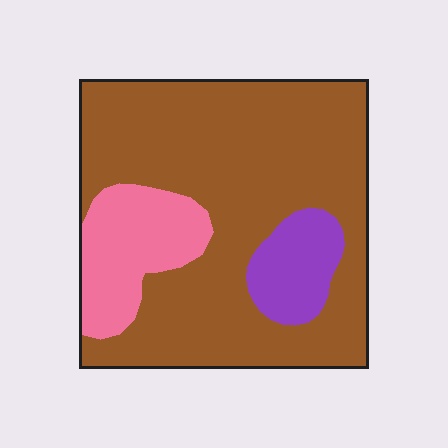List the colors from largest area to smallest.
From largest to smallest: brown, pink, purple.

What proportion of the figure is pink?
Pink takes up about one sixth (1/6) of the figure.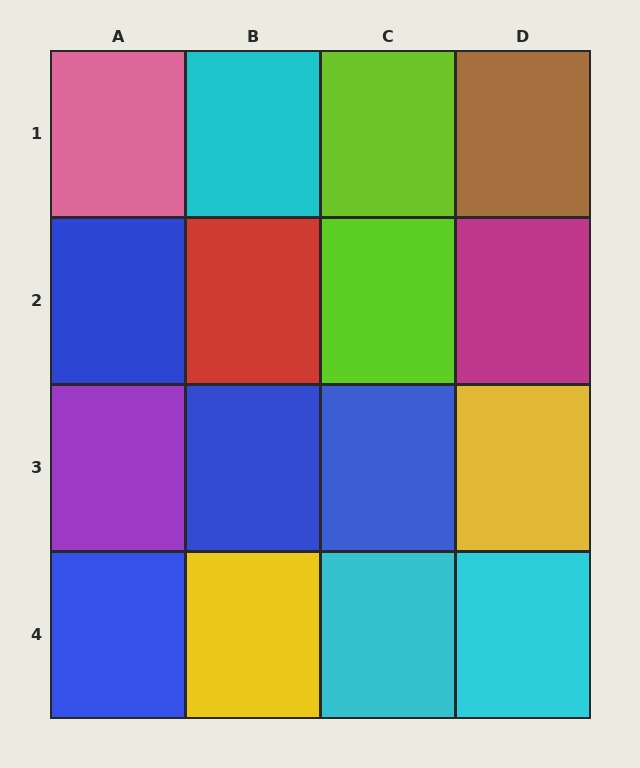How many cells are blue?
4 cells are blue.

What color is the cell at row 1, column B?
Cyan.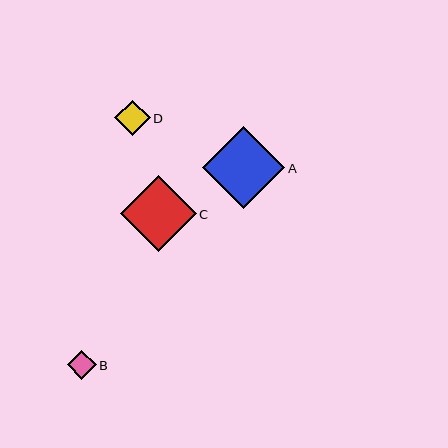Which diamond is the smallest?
Diamond B is the smallest with a size of approximately 29 pixels.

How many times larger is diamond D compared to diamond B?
Diamond D is approximately 1.2 times the size of diamond B.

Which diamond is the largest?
Diamond A is the largest with a size of approximately 82 pixels.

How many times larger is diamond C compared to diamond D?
Diamond C is approximately 2.2 times the size of diamond D.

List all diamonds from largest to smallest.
From largest to smallest: A, C, D, B.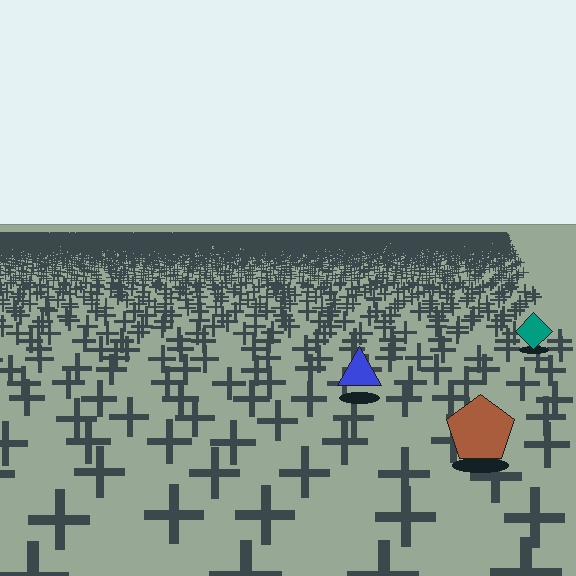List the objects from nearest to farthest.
From nearest to farthest: the brown pentagon, the blue triangle, the teal diamond.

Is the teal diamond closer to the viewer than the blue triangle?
No. The blue triangle is closer — you can tell from the texture gradient: the ground texture is coarser near it.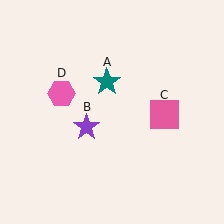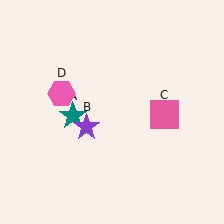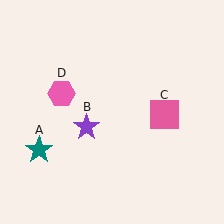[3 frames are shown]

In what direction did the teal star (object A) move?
The teal star (object A) moved down and to the left.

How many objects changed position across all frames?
1 object changed position: teal star (object A).